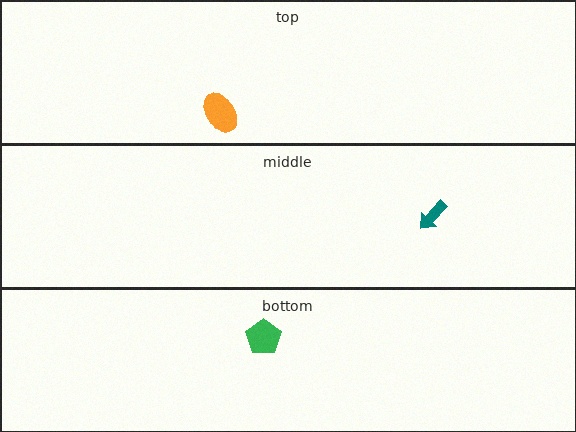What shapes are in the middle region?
The teal arrow.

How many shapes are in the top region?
1.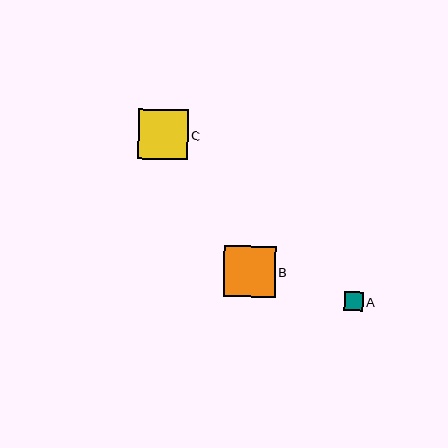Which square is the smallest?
Square A is the smallest with a size of approximately 19 pixels.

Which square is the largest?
Square B is the largest with a size of approximately 51 pixels.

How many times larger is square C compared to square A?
Square C is approximately 2.6 times the size of square A.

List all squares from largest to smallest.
From largest to smallest: B, C, A.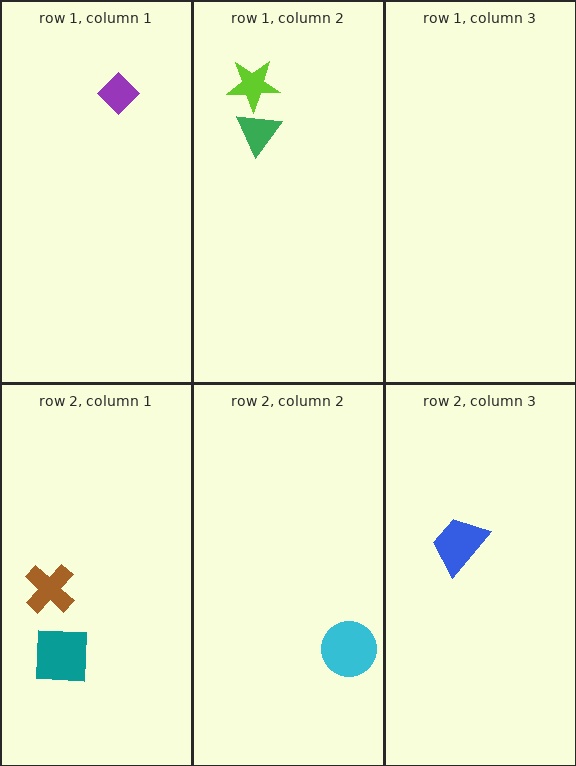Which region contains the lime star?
The row 1, column 2 region.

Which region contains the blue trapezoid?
The row 2, column 3 region.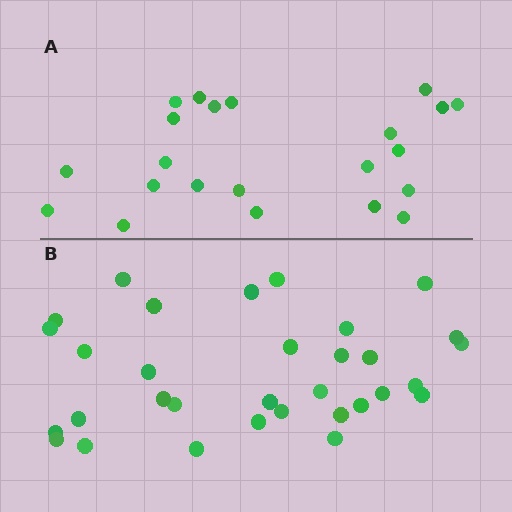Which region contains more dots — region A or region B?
Region B (the bottom region) has more dots.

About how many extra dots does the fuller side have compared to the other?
Region B has roughly 10 or so more dots than region A.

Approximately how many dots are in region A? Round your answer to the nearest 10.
About 20 dots. (The exact count is 22, which rounds to 20.)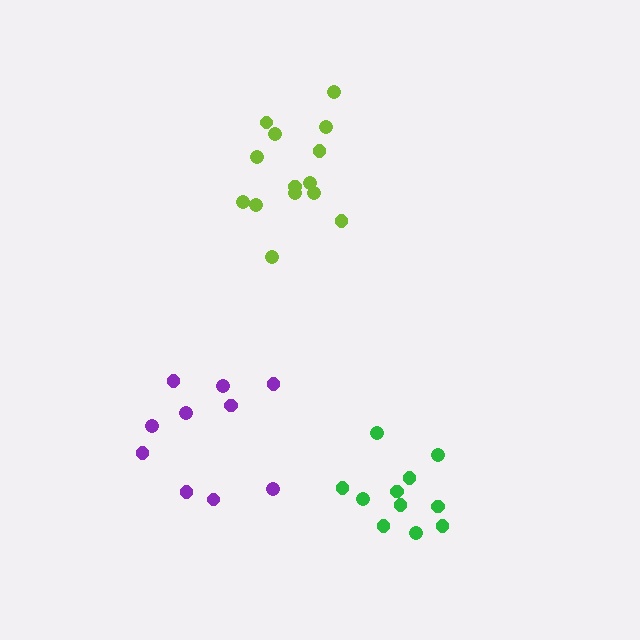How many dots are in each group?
Group 1: 11 dots, Group 2: 14 dots, Group 3: 10 dots (35 total).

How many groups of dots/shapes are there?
There are 3 groups.